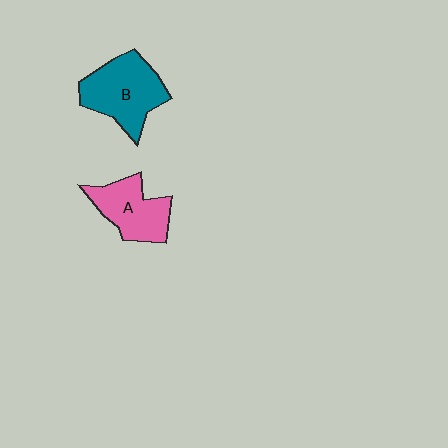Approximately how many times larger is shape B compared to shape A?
Approximately 1.3 times.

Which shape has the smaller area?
Shape A (pink).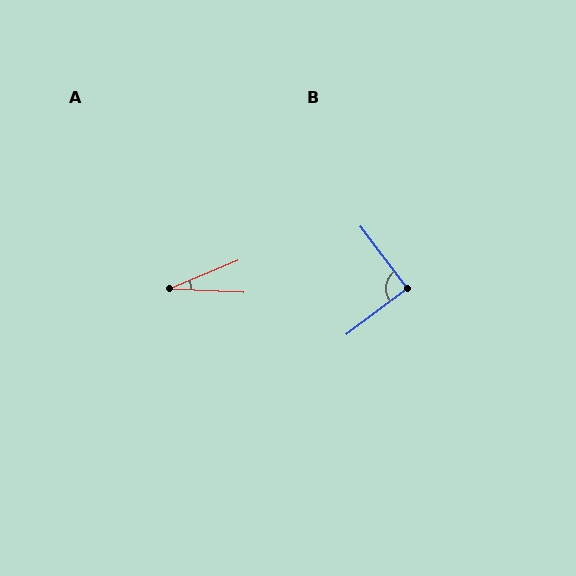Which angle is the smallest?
A, at approximately 26 degrees.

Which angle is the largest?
B, at approximately 90 degrees.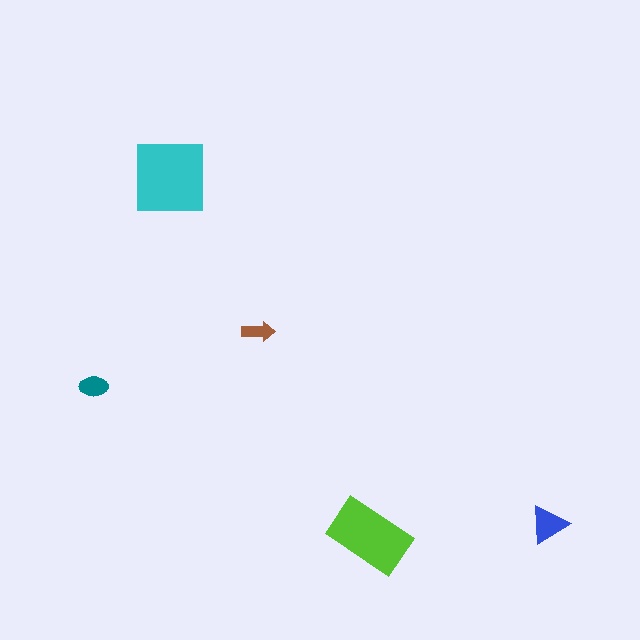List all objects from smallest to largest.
The brown arrow, the teal ellipse, the blue triangle, the lime rectangle, the cyan square.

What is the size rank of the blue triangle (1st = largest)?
3rd.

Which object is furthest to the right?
The blue triangle is rightmost.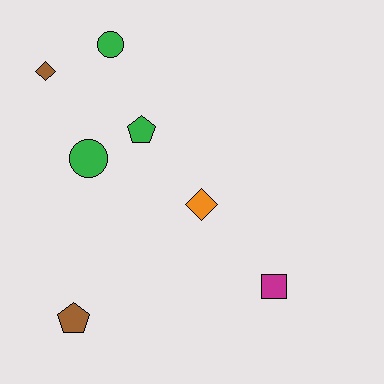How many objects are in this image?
There are 7 objects.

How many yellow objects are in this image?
There are no yellow objects.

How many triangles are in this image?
There are no triangles.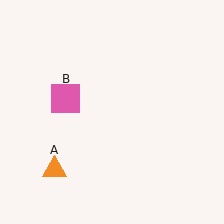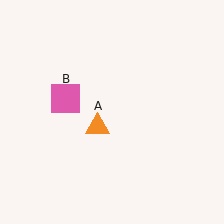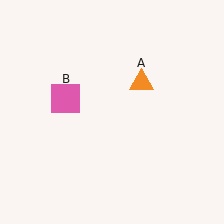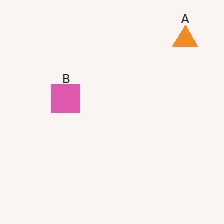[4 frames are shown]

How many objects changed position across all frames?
1 object changed position: orange triangle (object A).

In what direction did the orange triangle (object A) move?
The orange triangle (object A) moved up and to the right.